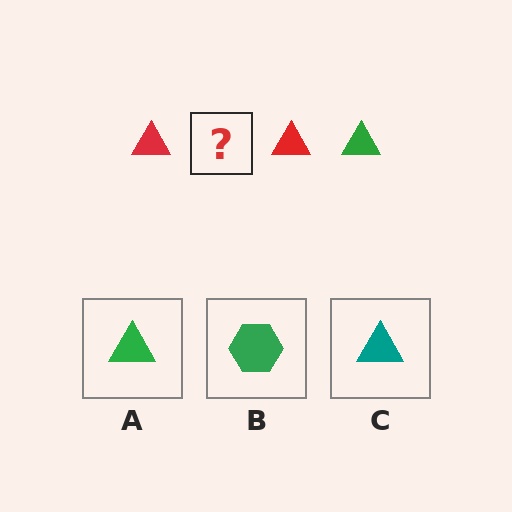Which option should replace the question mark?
Option A.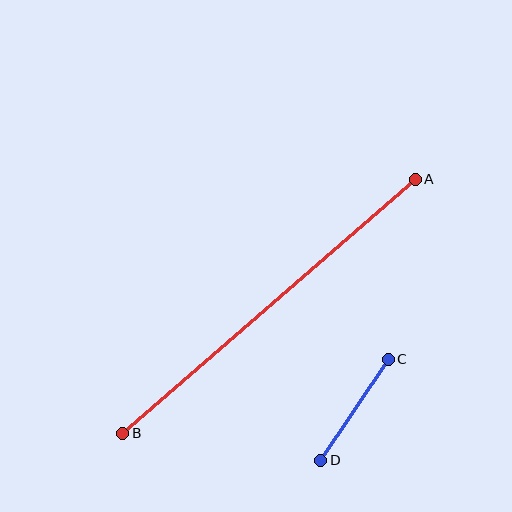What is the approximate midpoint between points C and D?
The midpoint is at approximately (354, 410) pixels.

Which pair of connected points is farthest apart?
Points A and B are farthest apart.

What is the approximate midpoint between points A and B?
The midpoint is at approximately (269, 306) pixels.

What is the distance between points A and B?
The distance is approximately 387 pixels.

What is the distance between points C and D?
The distance is approximately 121 pixels.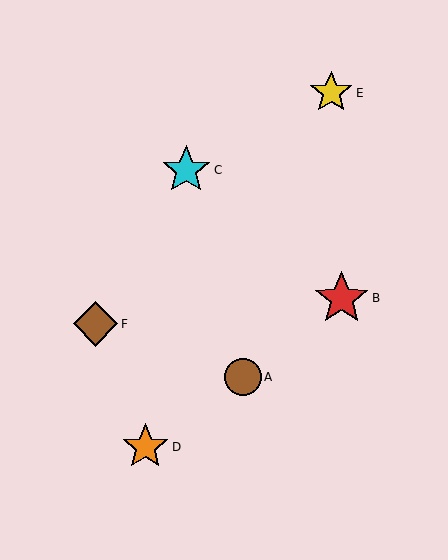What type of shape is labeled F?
Shape F is a brown diamond.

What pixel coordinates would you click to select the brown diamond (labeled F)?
Click at (96, 324) to select the brown diamond F.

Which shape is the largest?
The red star (labeled B) is the largest.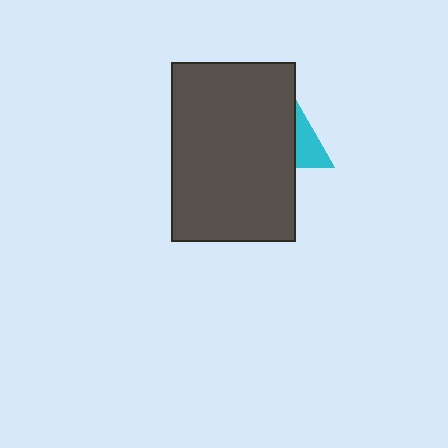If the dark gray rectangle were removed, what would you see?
You would see the complete cyan triangle.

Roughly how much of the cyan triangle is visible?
A small part of it is visible (roughly 41%).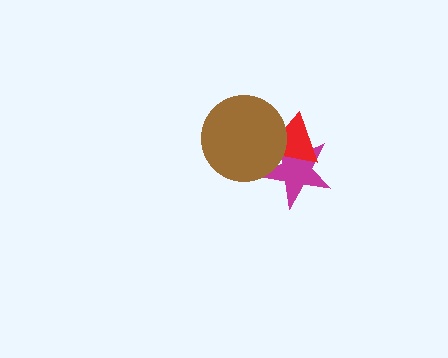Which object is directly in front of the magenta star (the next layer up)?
The red triangle is directly in front of the magenta star.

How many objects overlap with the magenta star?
2 objects overlap with the magenta star.